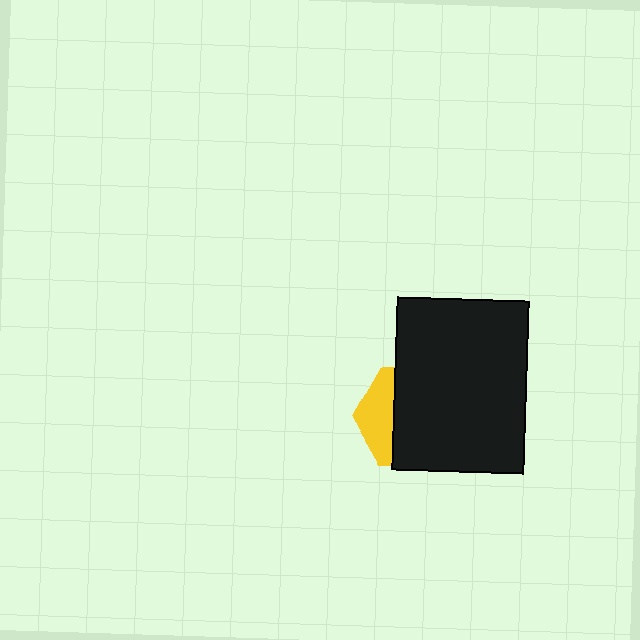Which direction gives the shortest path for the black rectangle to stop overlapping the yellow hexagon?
Moving right gives the shortest separation.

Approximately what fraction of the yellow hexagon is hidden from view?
Roughly 69% of the yellow hexagon is hidden behind the black rectangle.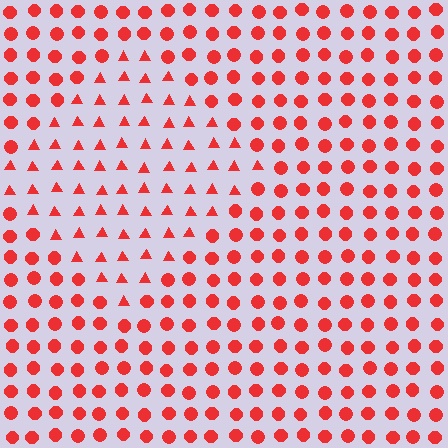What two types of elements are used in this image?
The image uses triangles inside the diamond region and circles outside it.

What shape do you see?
I see a diamond.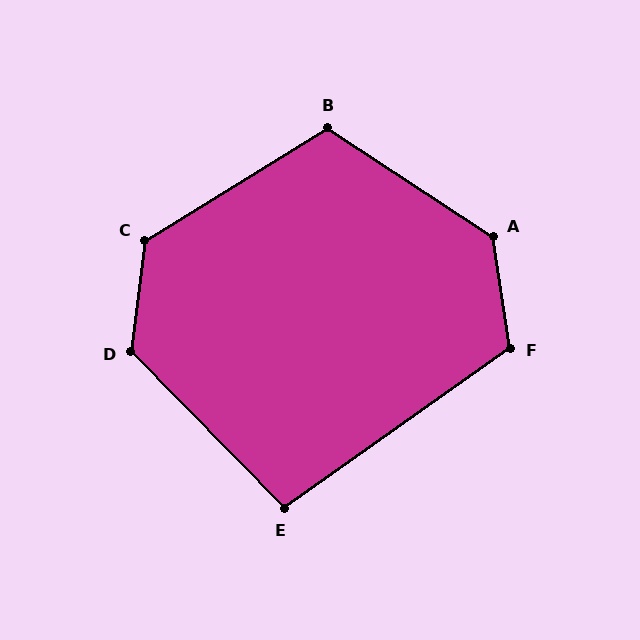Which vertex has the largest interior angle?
A, at approximately 132 degrees.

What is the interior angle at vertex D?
Approximately 128 degrees (obtuse).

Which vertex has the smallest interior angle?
E, at approximately 99 degrees.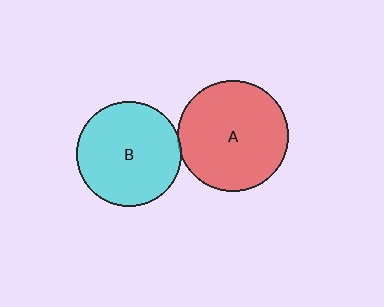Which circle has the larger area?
Circle A (red).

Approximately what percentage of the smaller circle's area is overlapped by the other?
Approximately 5%.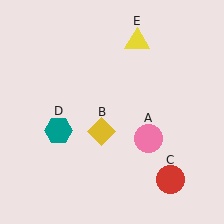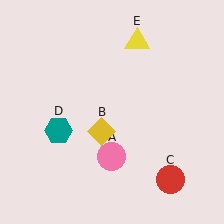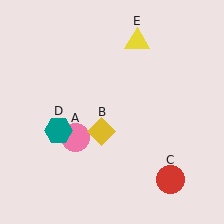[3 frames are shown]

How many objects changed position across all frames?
1 object changed position: pink circle (object A).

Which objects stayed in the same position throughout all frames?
Yellow diamond (object B) and red circle (object C) and teal hexagon (object D) and yellow triangle (object E) remained stationary.